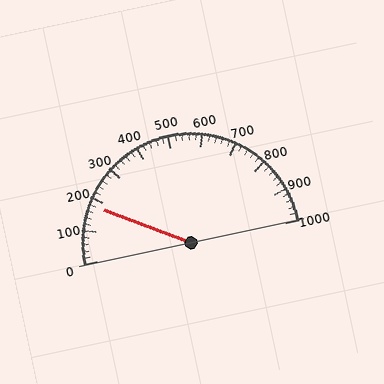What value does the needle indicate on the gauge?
The needle indicates approximately 180.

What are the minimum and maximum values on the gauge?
The gauge ranges from 0 to 1000.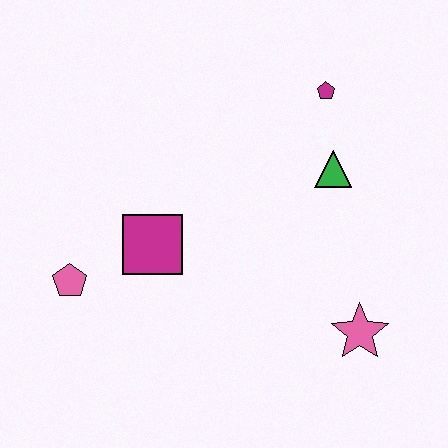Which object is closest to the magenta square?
The pink pentagon is closest to the magenta square.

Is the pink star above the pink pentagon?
No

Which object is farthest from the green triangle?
The pink pentagon is farthest from the green triangle.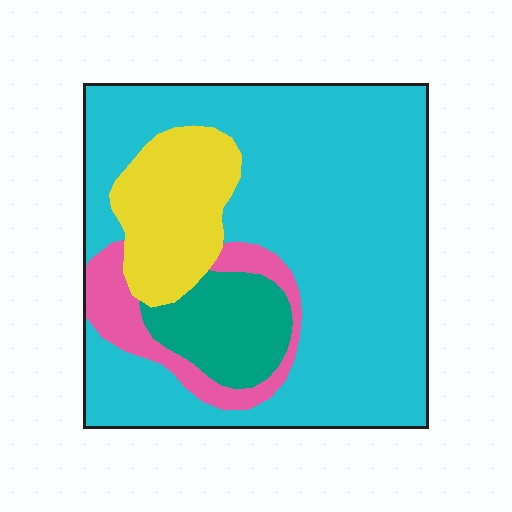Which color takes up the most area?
Cyan, at roughly 65%.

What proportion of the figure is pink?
Pink covers 9% of the figure.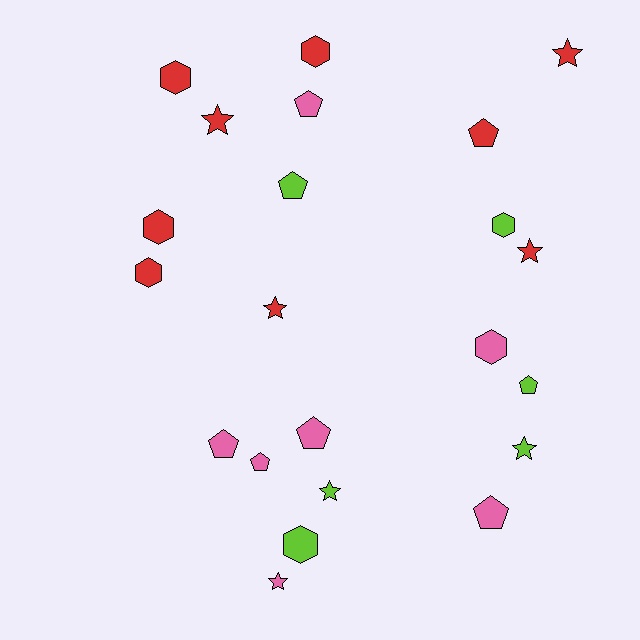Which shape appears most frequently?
Pentagon, with 8 objects.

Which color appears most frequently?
Red, with 9 objects.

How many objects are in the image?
There are 22 objects.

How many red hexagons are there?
There are 4 red hexagons.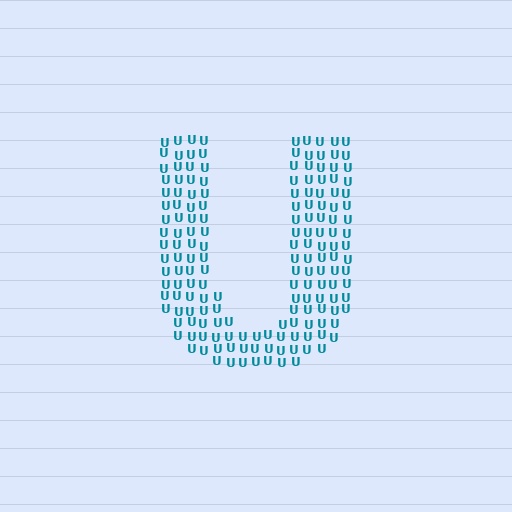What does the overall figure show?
The overall figure shows the letter U.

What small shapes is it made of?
It is made of small letter U's.